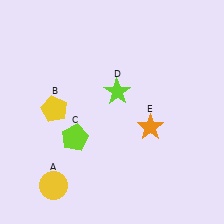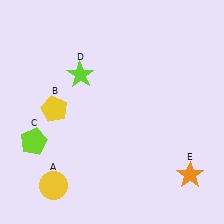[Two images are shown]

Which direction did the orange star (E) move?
The orange star (E) moved down.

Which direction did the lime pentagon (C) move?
The lime pentagon (C) moved left.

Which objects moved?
The objects that moved are: the lime pentagon (C), the lime star (D), the orange star (E).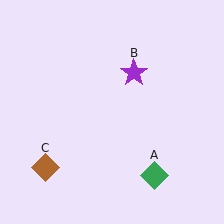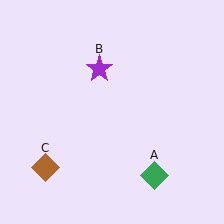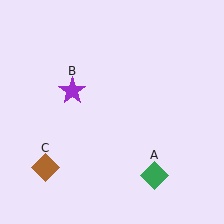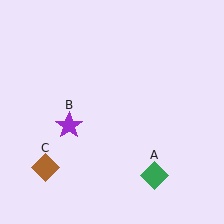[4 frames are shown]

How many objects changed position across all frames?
1 object changed position: purple star (object B).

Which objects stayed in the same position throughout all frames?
Green diamond (object A) and brown diamond (object C) remained stationary.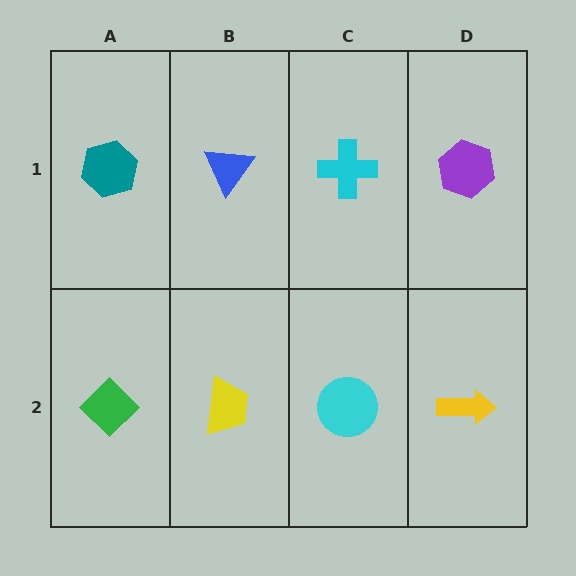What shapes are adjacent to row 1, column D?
A yellow arrow (row 2, column D), a cyan cross (row 1, column C).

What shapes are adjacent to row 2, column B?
A blue triangle (row 1, column B), a green diamond (row 2, column A), a cyan circle (row 2, column C).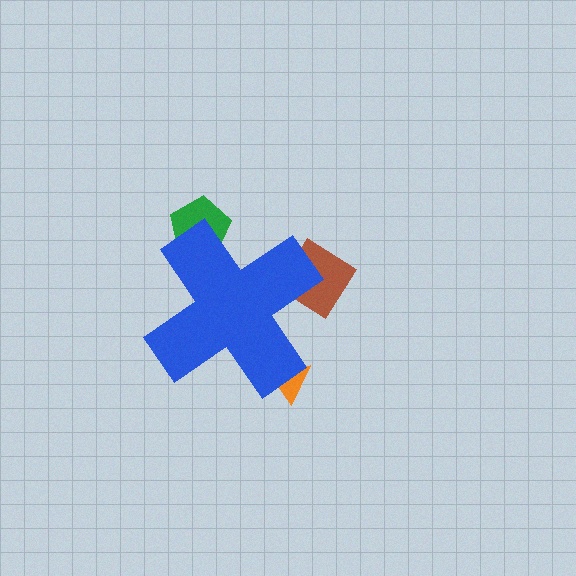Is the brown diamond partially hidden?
Yes, the brown diamond is partially hidden behind the blue cross.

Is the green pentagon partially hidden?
Yes, the green pentagon is partially hidden behind the blue cross.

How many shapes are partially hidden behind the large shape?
3 shapes are partially hidden.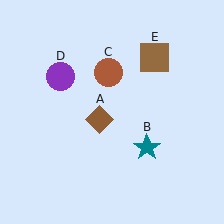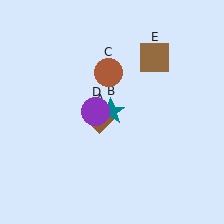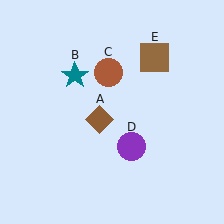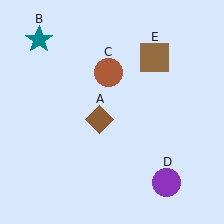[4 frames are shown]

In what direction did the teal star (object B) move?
The teal star (object B) moved up and to the left.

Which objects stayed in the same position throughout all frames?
Brown diamond (object A) and brown circle (object C) and brown square (object E) remained stationary.